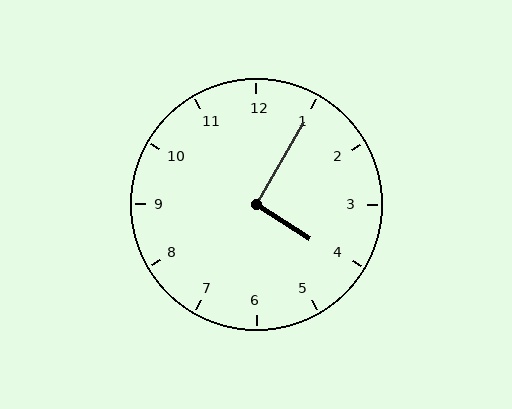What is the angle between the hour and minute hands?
Approximately 92 degrees.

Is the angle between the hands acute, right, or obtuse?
It is right.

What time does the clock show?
4:05.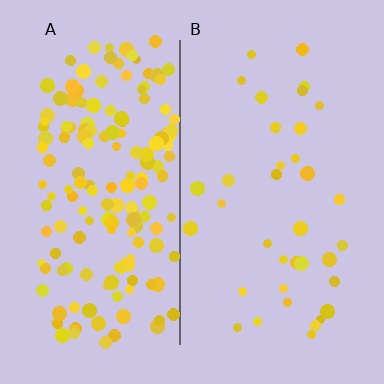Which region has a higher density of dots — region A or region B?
A (the left).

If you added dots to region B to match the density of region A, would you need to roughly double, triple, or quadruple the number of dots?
Approximately quadruple.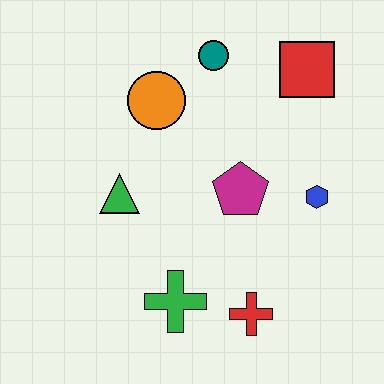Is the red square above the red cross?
Yes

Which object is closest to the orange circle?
The teal circle is closest to the orange circle.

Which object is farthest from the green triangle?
The red square is farthest from the green triangle.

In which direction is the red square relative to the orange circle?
The red square is to the right of the orange circle.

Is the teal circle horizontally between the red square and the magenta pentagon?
No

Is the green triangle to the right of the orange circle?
No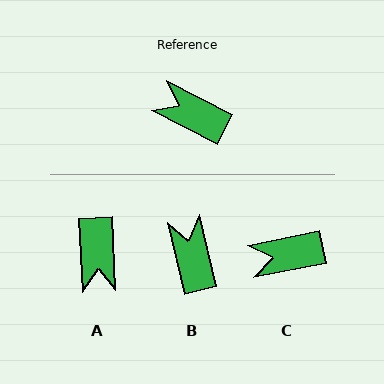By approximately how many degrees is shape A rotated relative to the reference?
Approximately 120 degrees counter-clockwise.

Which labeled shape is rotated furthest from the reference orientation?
A, about 120 degrees away.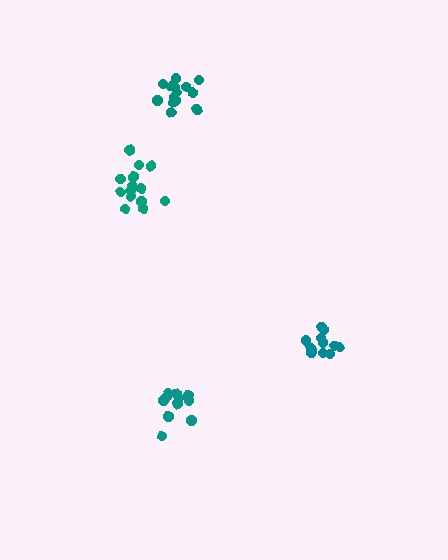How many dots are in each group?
Group 1: 15 dots, Group 2: 11 dots, Group 3: 14 dots, Group 4: 13 dots (53 total).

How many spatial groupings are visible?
There are 4 spatial groupings.